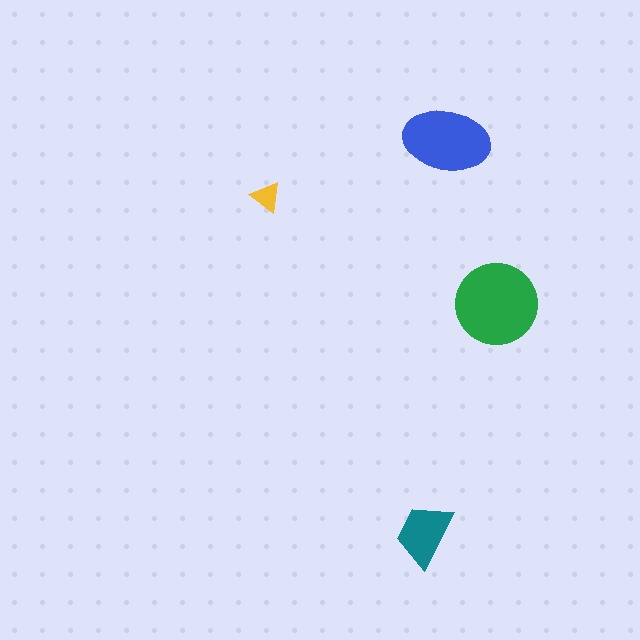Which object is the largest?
The green circle.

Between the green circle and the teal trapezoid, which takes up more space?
The green circle.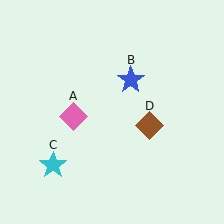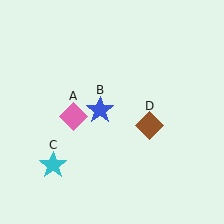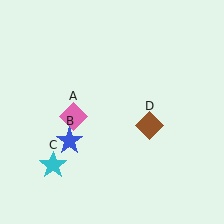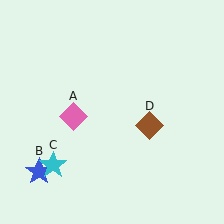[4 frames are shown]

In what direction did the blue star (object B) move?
The blue star (object B) moved down and to the left.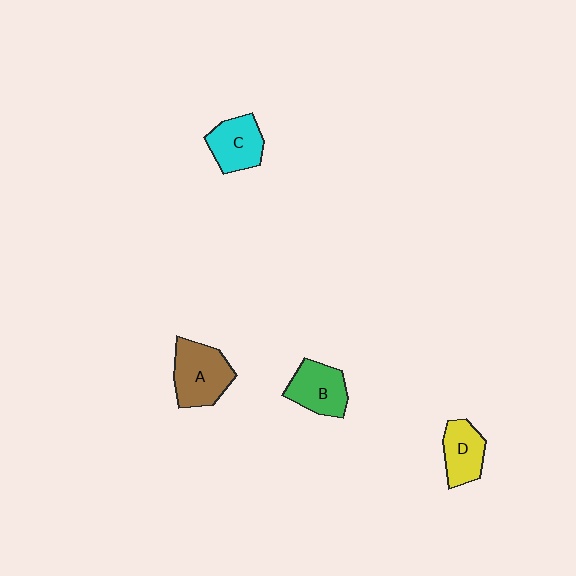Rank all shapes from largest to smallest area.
From largest to smallest: A (brown), B (green), C (cyan), D (yellow).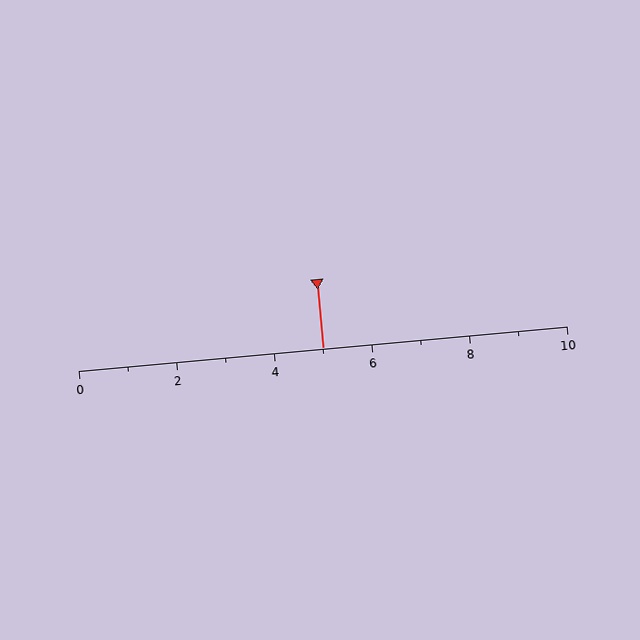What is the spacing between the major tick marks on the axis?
The major ticks are spaced 2 apart.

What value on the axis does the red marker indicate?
The marker indicates approximately 5.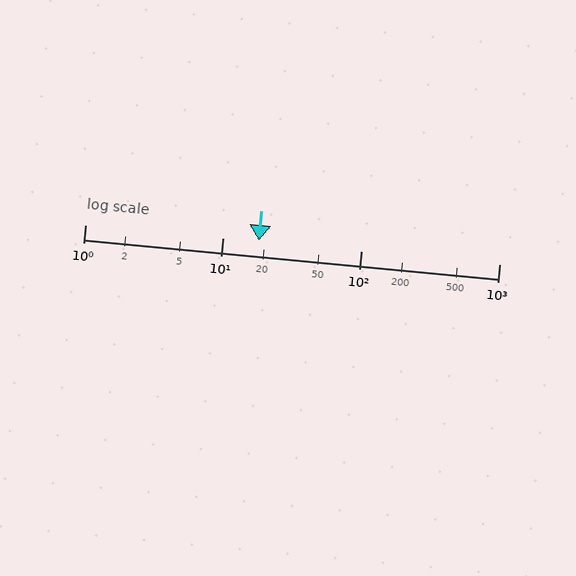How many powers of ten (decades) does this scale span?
The scale spans 3 decades, from 1 to 1000.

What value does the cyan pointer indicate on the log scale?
The pointer indicates approximately 18.